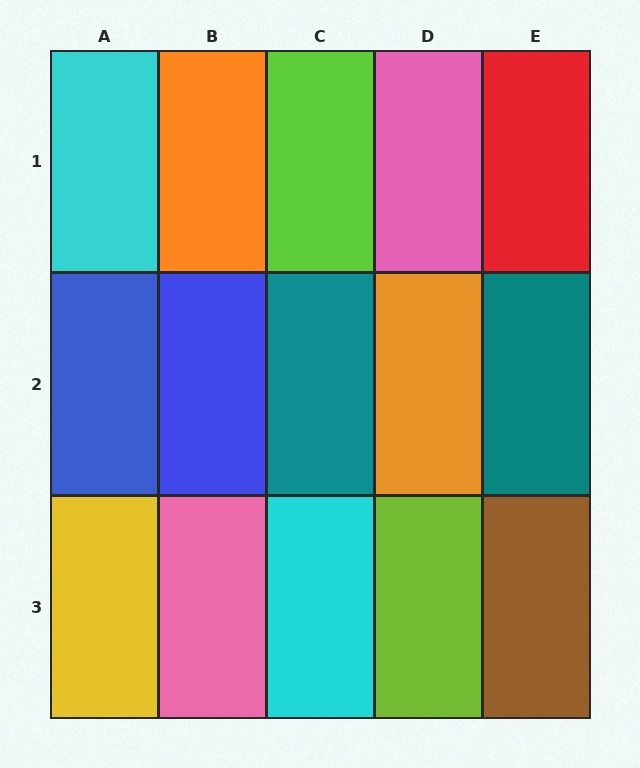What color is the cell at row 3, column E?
Brown.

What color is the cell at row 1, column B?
Orange.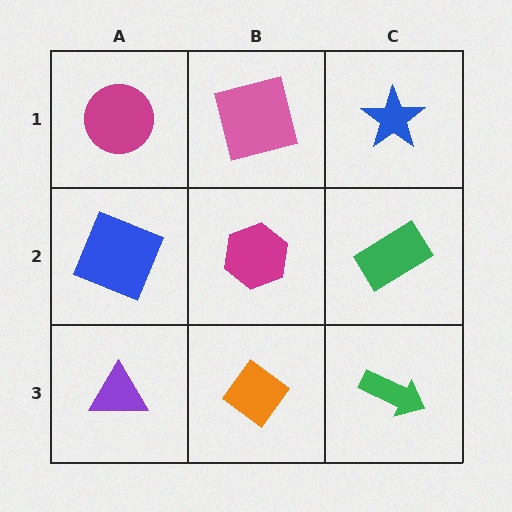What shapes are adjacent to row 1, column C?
A green rectangle (row 2, column C), a pink square (row 1, column B).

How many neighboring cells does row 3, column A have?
2.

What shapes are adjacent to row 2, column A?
A magenta circle (row 1, column A), a purple triangle (row 3, column A), a magenta hexagon (row 2, column B).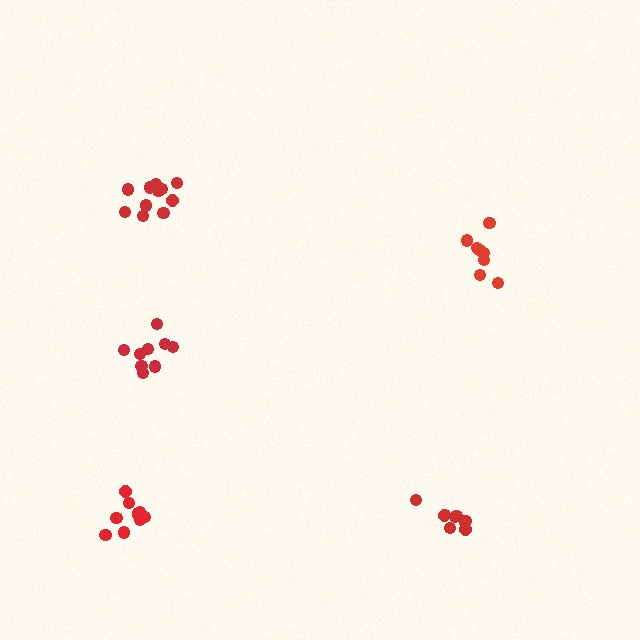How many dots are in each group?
Group 1: 11 dots, Group 2: 8 dots, Group 3: 9 dots, Group 4: 10 dots, Group 5: 9 dots (47 total).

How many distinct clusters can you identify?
There are 5 distinct clusters.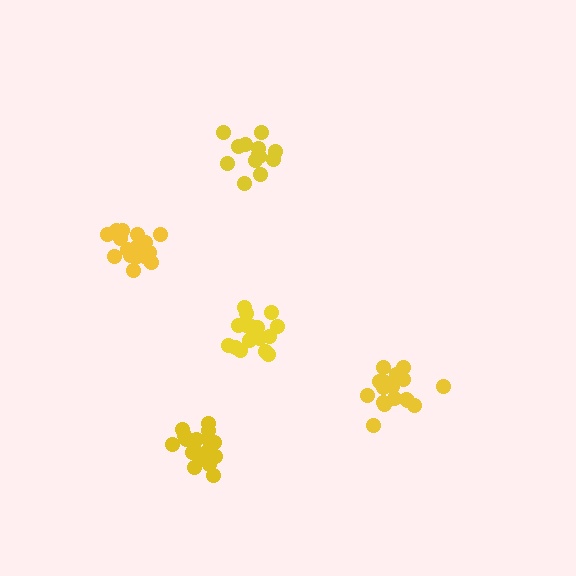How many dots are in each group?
Group 1: 18 dots, Group 2: 17 dots, Group 3: 18 dots, Group 4: 13 dots, Group 5: 18 dots (84 total).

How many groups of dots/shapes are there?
There are 5 groups.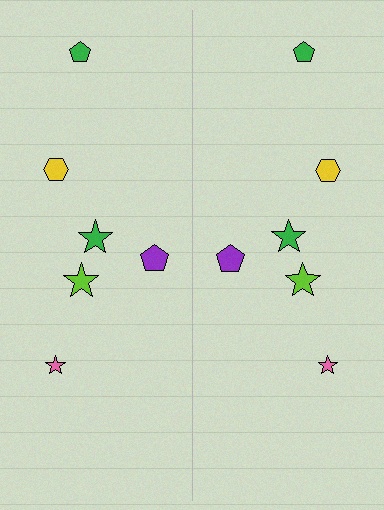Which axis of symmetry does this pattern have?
The pattern has a vertical axis of symmetry running through the center of the image.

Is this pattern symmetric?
Yes, this pattern has bilateral (reflection) symmetry.